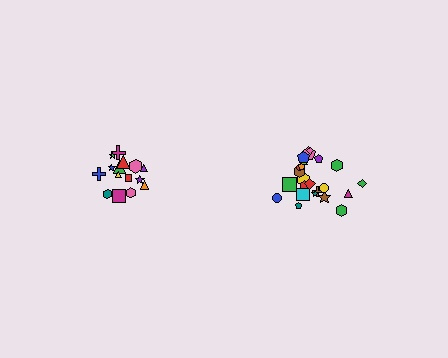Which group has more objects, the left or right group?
The right group.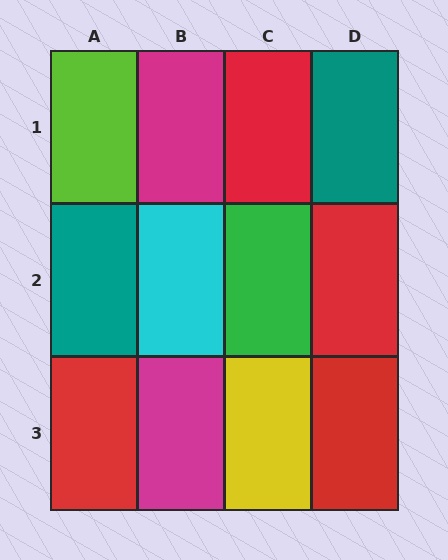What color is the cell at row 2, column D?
Red.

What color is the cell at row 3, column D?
Red.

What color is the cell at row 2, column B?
Cyan.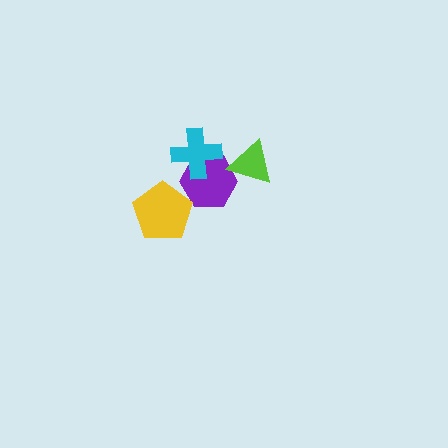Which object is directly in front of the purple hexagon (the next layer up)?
The cyan cross is directly in front of the purple hexagon.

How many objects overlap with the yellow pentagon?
0 objects overlap with the yellow pentagon.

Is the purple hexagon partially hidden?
Yes, it is partially covered by another shape.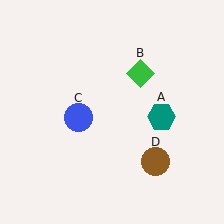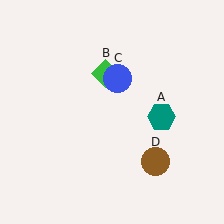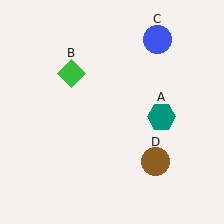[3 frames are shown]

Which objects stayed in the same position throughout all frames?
Teal hexagon (object A) and brown circle (object D) remained stationary.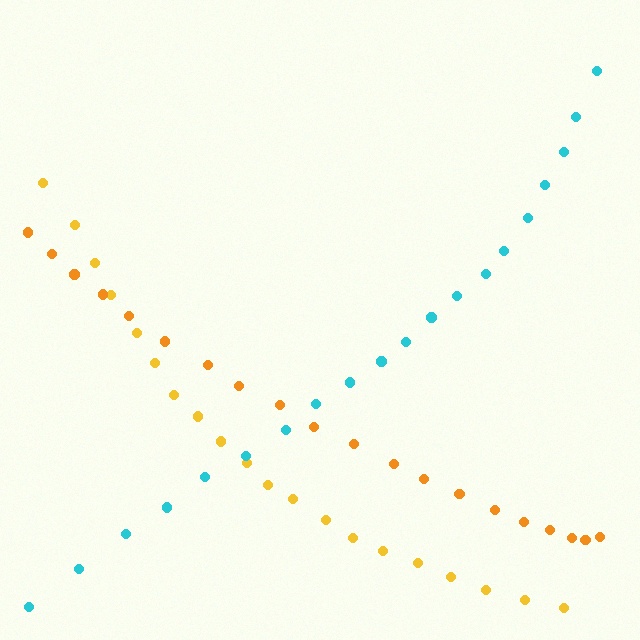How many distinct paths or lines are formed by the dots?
There are 3 distinct paths.